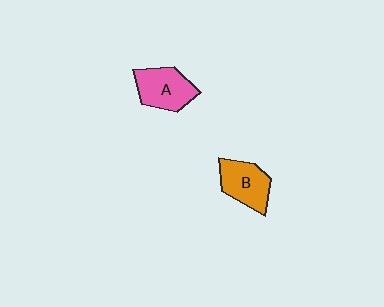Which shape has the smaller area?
Shape B (orange).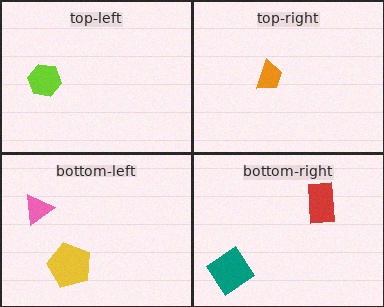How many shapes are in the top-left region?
1.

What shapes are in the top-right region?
The orange trapezoid.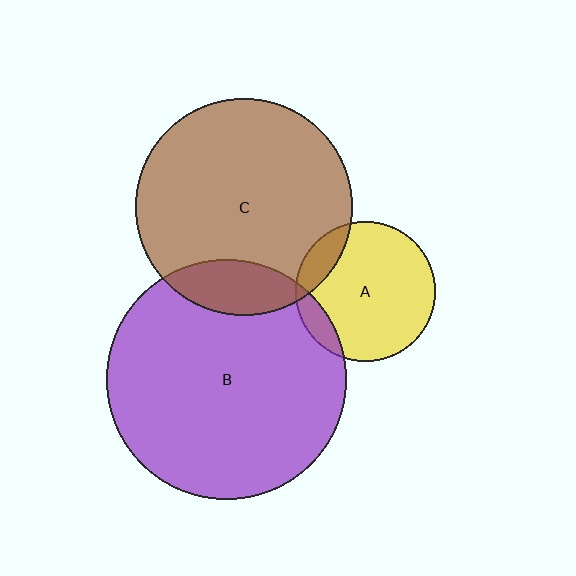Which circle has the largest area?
Circle B (purple).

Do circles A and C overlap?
Yes.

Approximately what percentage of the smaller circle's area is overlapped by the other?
Approximately 15%.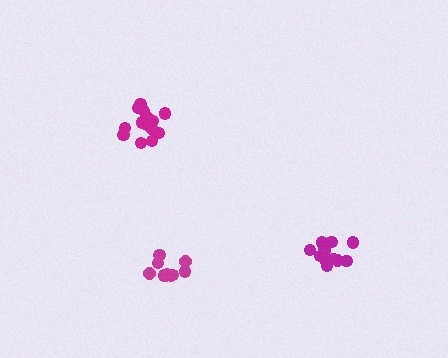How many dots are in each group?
Group 1: 16 dots, Group 2: 10 dots, Group 3: 13 dots (39 total).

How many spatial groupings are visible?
There are 3 spatial groupings.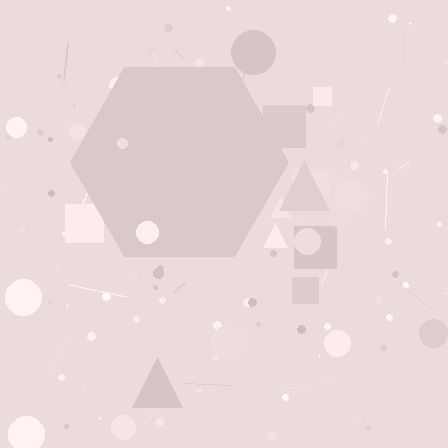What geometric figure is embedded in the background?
A hexagon is embedded in the background.